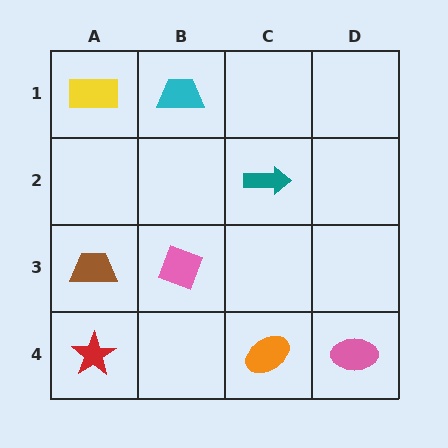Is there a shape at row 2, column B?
No, that cell is empty.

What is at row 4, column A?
A red star.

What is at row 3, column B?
A pink diamond.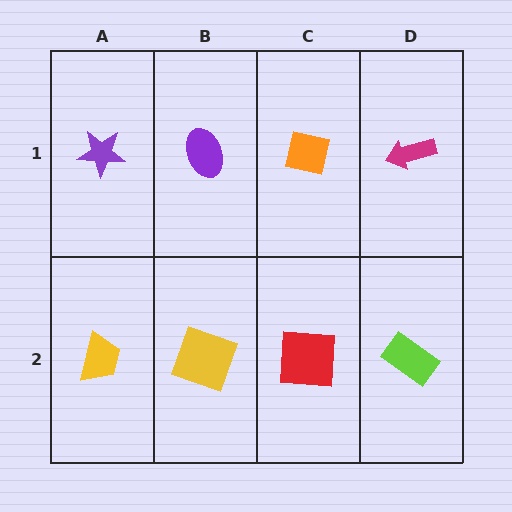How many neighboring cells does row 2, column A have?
2.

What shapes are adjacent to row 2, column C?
An orange square (row 1, column C), a yellow square (row 2, column B), a lime rectangle (row 2, column D).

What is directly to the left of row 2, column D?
A red square.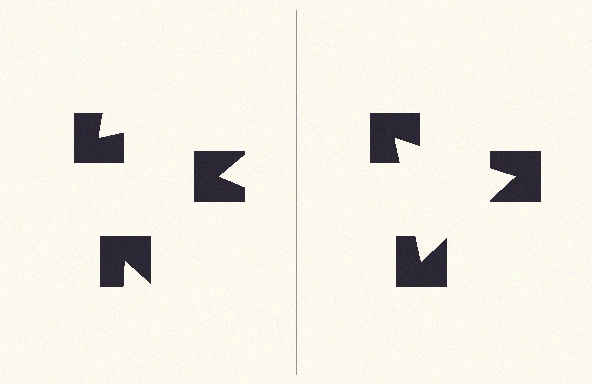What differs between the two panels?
The notched squares are positioned identically on both sides; only the wedge orientations differ. On the right they align to a triangle; on the left they are misaligned.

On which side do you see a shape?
An illusory triangle appears on the right side. On the left side the wedge cuts are rotated, so no coherent shape forms.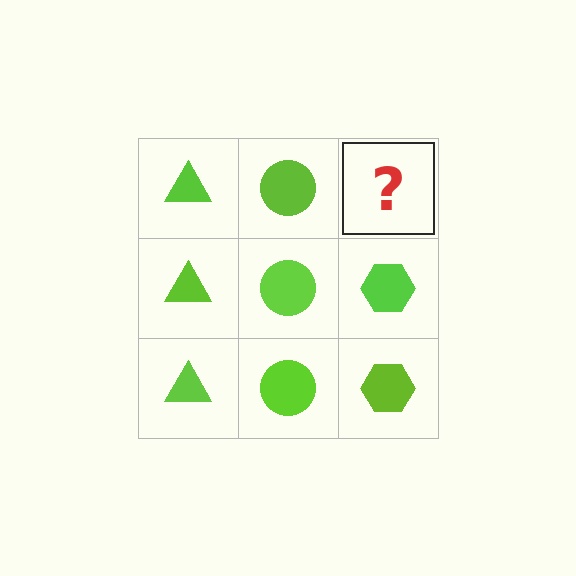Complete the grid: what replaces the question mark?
The question mark should be replaced with a lime hexagon.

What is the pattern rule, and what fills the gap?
The rule is that each column has a consistent shape. The gap should be filled with a lime hexagon.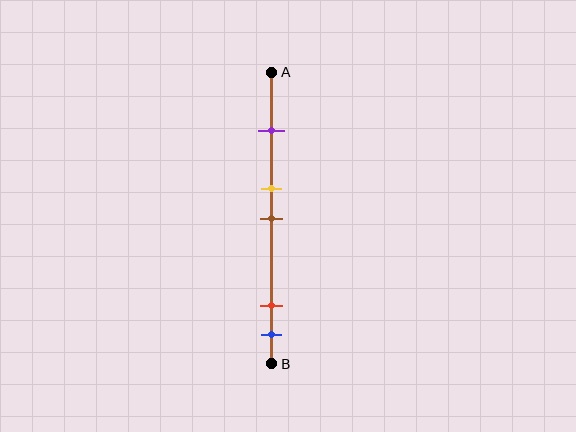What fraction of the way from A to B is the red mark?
The red mark is approximately 80% (0.8) of the way from A to B.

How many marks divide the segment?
There are 5 marks dividing the segment.